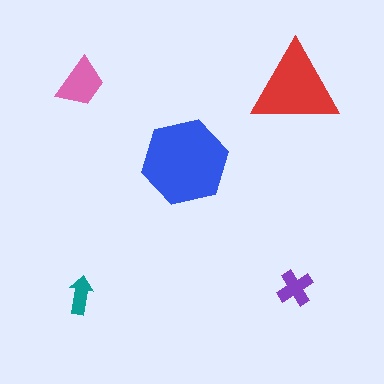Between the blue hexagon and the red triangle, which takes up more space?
The blue hexagon.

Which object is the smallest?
The teal arrow.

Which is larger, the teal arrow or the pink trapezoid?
The pink trapezoid.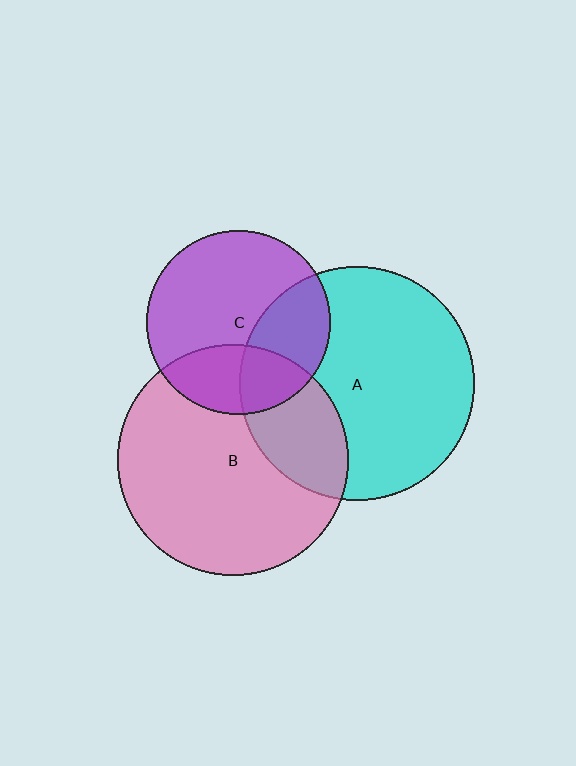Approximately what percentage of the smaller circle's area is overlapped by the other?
Approximately 25%.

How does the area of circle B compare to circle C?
Approximately 1.6 times.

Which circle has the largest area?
Circle A (cyan).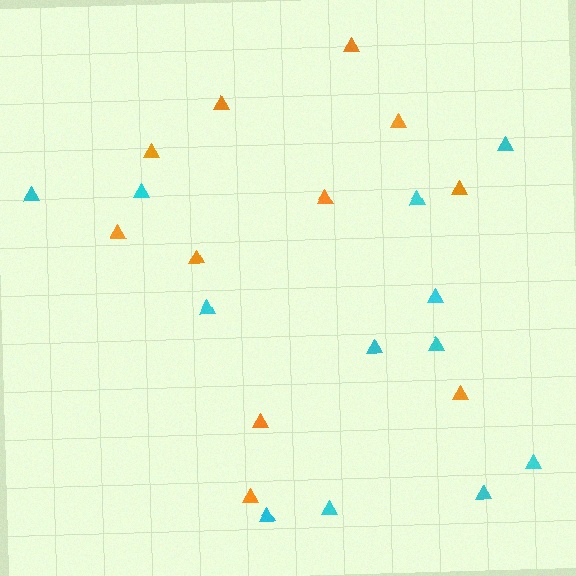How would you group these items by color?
There are 2 groups: one group of cyan triangles (12) and one group of orange triangles (11).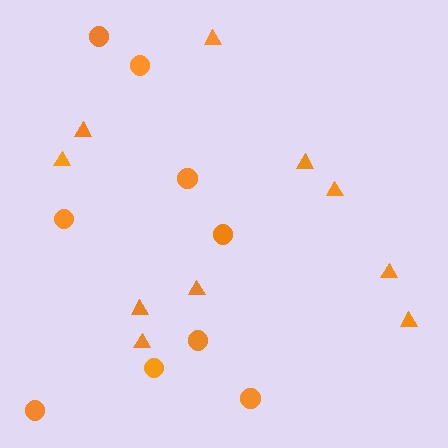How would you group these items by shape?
There are 2 groups: one group of circles (9) and one group of triangles (10).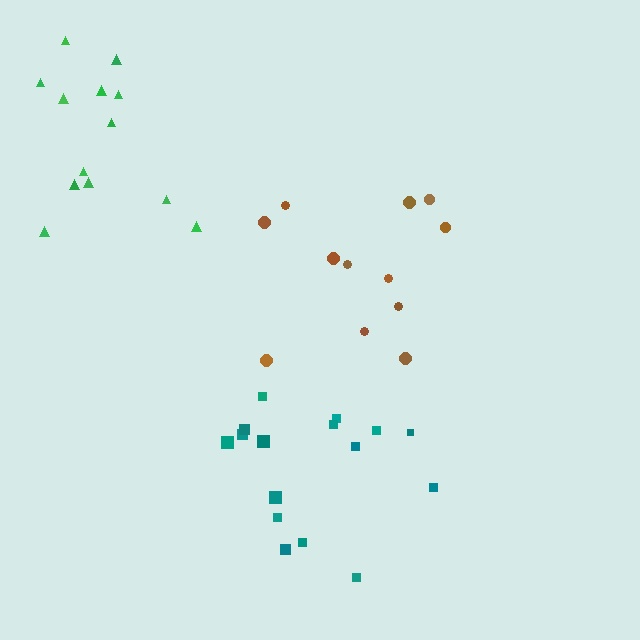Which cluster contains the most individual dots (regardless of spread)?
Teal (16).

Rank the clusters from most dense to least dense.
teal, green, brown.